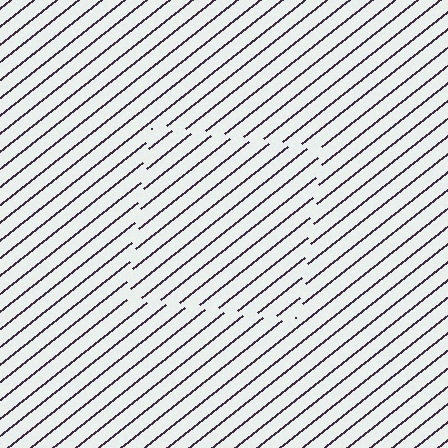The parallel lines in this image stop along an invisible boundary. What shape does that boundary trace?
An illusory square. The interior of the shape contains the same grating, shifted by half a period — the contour is defined by the phase discontinuity where line-ends from the inner and outer gratings abut.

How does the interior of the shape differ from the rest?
The interior of the shape contains the same grating, shifted by half a period — the contour is defined by the phase discontinuity where line-ends from the inner and outer gratings abut.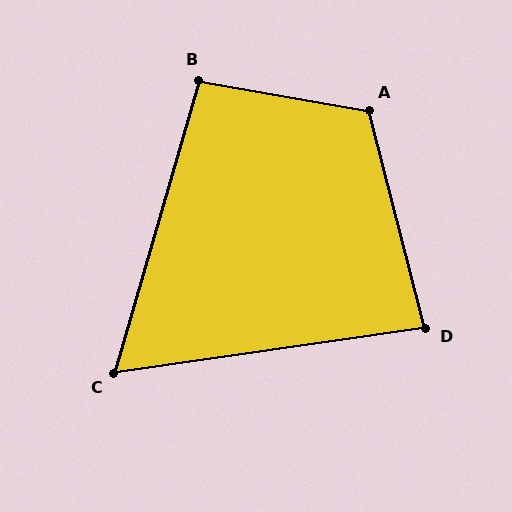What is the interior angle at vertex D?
Approximately 84 degrees (acute).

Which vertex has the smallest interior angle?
C, at approximately 66 degrees.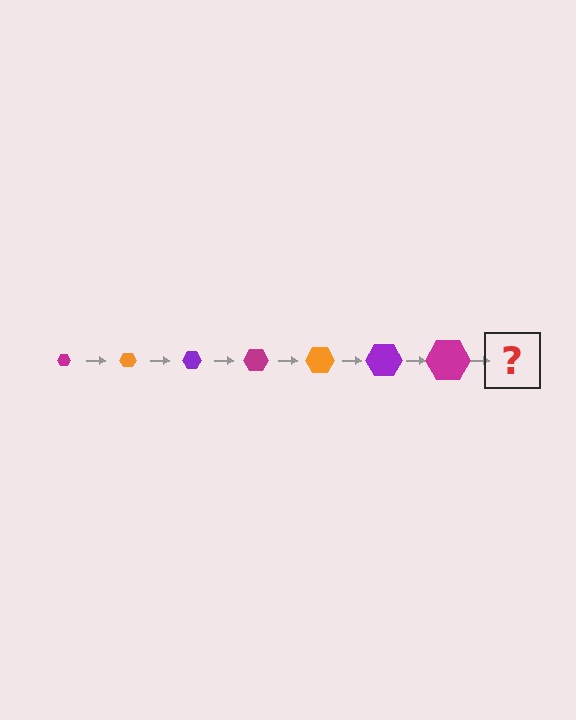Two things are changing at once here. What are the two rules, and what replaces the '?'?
The two rules are that the hexagon grows larger each step and the color cycles through magenta, orange, and purple. The '?' should be an orange hexagon, larger than the previous one.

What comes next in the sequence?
The next element should be an orange hexagon, larger than the previous one.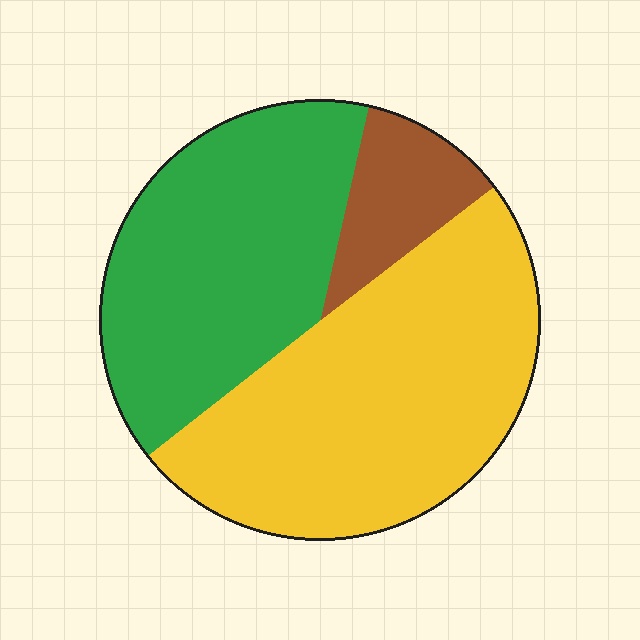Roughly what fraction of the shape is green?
Green takes up about two fifths (2/5) of the shape.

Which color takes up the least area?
Brown, at roughly 10%.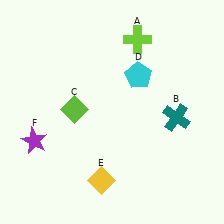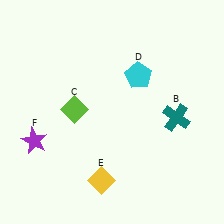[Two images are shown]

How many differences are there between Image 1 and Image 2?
There is 1 difference between the two images.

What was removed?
The lime cross (A) was removed in Image 2.